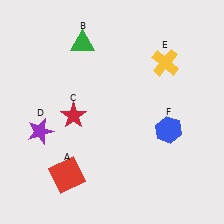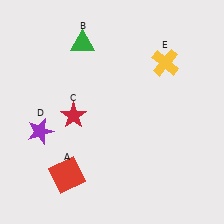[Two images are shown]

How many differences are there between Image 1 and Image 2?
There is 1 difference between the two images.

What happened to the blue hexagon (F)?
The blue hexagon (F) was removed in Image 2. It was in the bottom-right area of Image 1.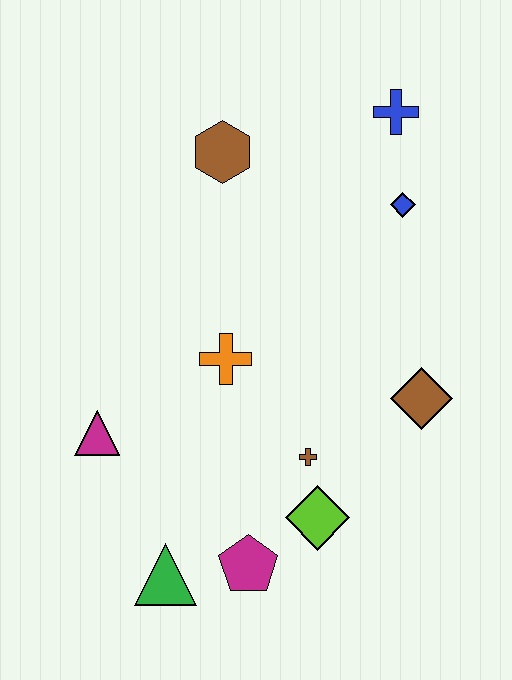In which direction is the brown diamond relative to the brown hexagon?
The brown diamond is below the brown hexagon.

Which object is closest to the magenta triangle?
The orange cross is closest to the magenta triangle.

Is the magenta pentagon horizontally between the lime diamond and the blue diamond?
No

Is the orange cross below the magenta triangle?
No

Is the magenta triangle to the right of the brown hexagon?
No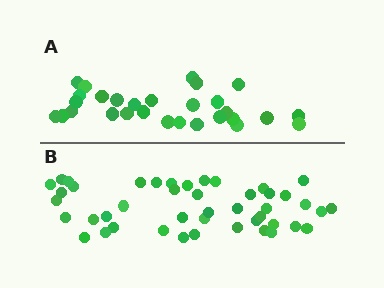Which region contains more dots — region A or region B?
Region B (the bottom region) has more dots.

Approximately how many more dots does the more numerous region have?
Region B has approximately 15 more dots than region A.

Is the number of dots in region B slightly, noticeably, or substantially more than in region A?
Region B has substantially more. The ratio is roughly 1.6 to 1.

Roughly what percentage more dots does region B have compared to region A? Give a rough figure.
About 55% more.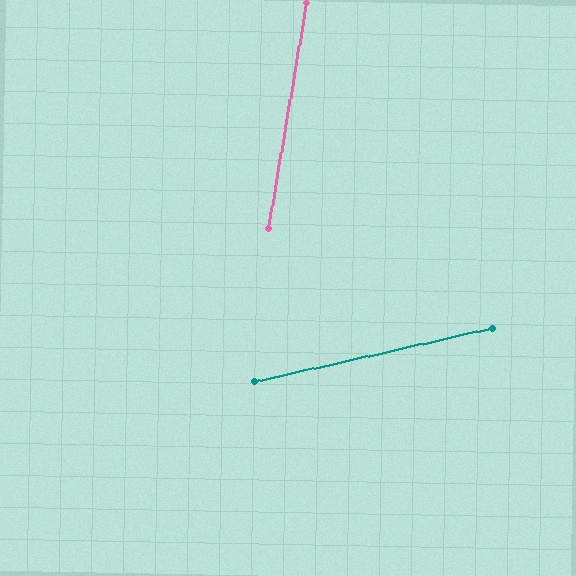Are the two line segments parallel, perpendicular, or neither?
Neither parallel nor perpendicular — they differ by about 68°.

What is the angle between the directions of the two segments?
Approximately 68 degrees.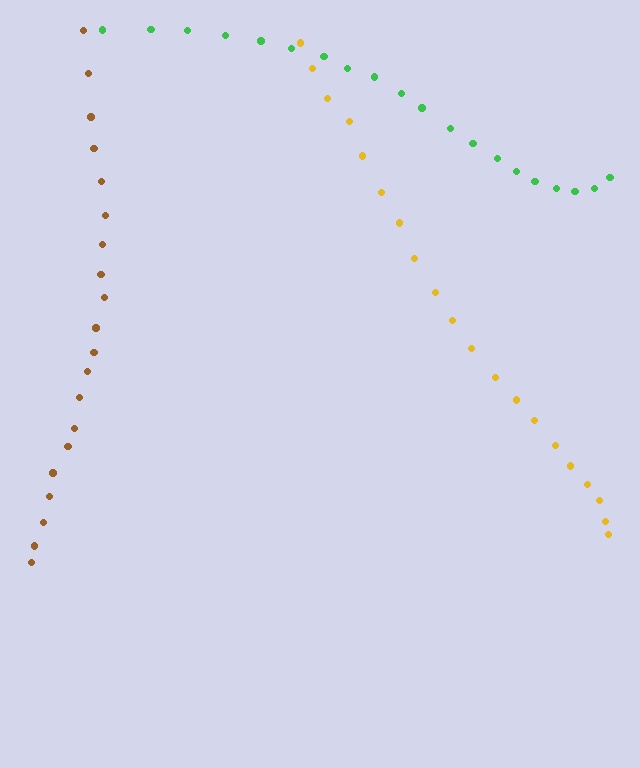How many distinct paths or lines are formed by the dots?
There are 3 distinct paths.